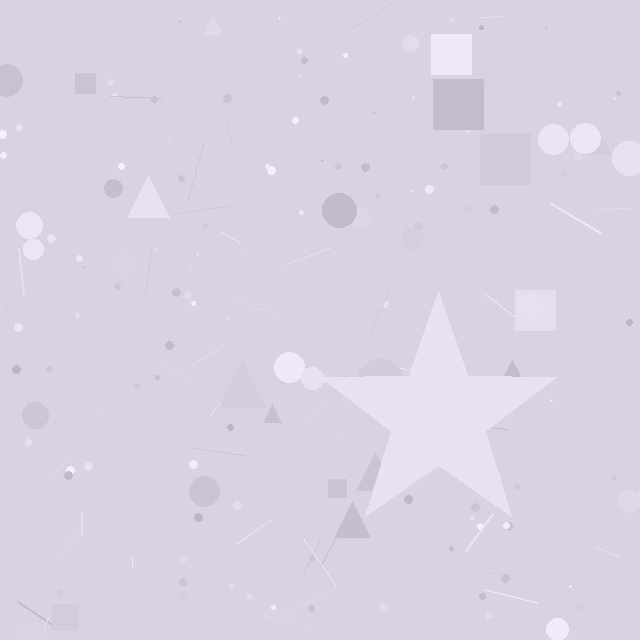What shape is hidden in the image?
A star is hidden in the image.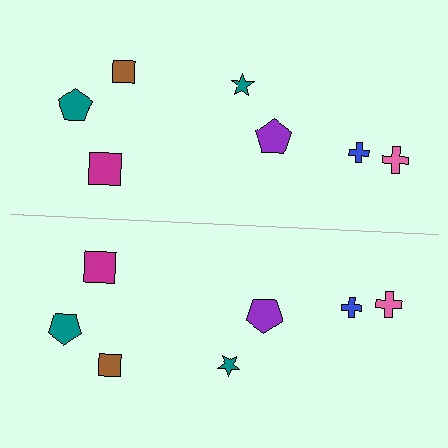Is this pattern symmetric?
Yes, this pattern has bilateral (reflection) symmetry.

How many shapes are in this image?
There are 14 shapes in this image.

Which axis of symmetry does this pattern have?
The pattern has a horizontal axis of symmetry running through the center of the image.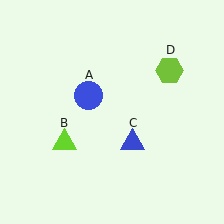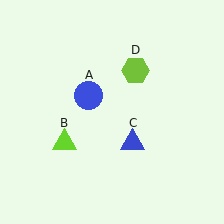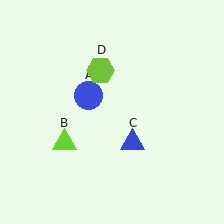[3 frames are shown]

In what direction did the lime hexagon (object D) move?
The lime hexagon (object D) moved left.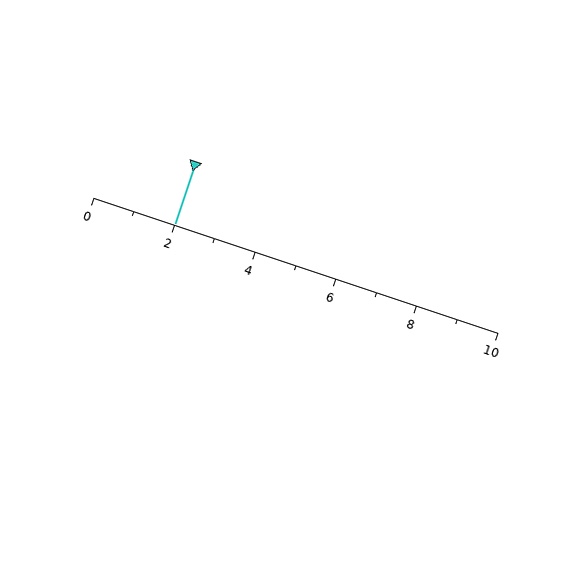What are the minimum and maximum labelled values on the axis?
The axis runs from 0 to 10.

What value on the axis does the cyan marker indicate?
The marker indicates approximately 2.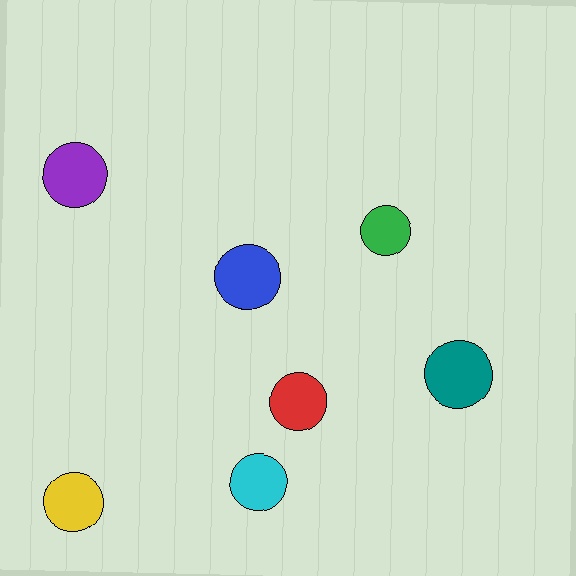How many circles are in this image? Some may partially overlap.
There are 7 circles.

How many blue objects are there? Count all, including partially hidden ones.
There is 1 blue object.